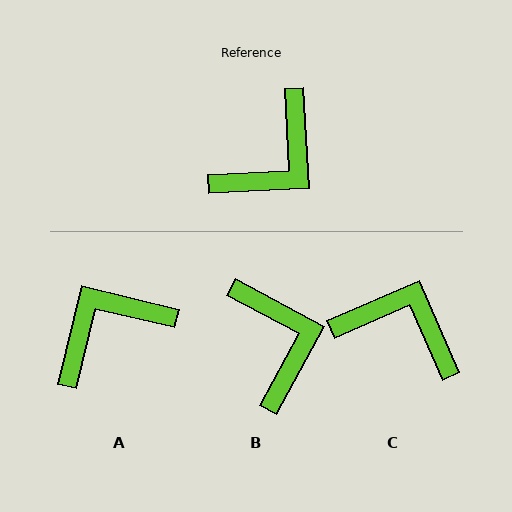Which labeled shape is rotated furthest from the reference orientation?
A, about 163 degrees away.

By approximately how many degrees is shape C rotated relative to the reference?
Approximately 111 degrees counter-clockwise.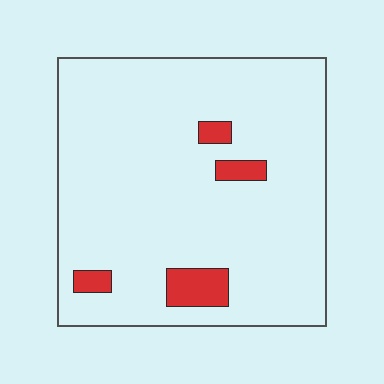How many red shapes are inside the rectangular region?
4.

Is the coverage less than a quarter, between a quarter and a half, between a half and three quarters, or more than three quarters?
Less than a quarter.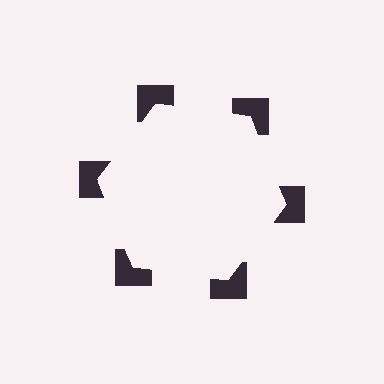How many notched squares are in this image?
There are 6 — one at each vertex of the illusory hexagon.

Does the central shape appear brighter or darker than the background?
It typically appears slightly brighter than the background, even though no actual brightness change is drawn.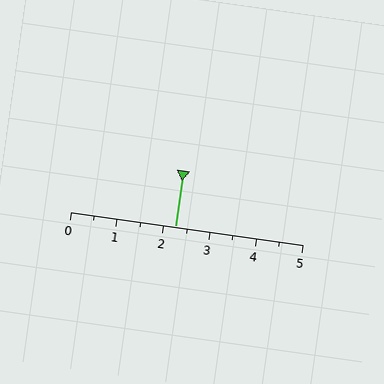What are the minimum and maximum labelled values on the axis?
The axis runs from 0 to 5.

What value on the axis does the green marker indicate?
The marker indicates approximately 2.2.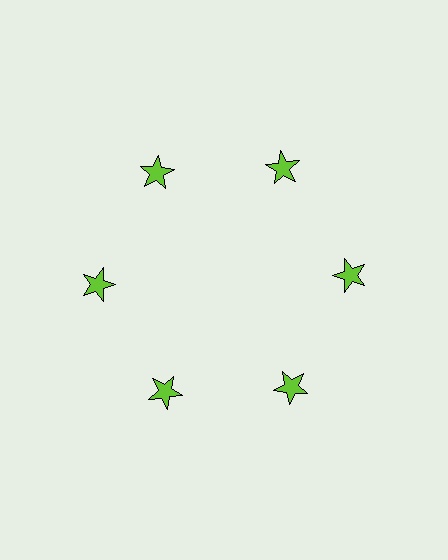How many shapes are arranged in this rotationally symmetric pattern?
There are 6 shapes, arranged in 6 groups of 1.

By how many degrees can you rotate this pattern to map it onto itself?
The pattern maps onto itself every 60 degrees of rotation.